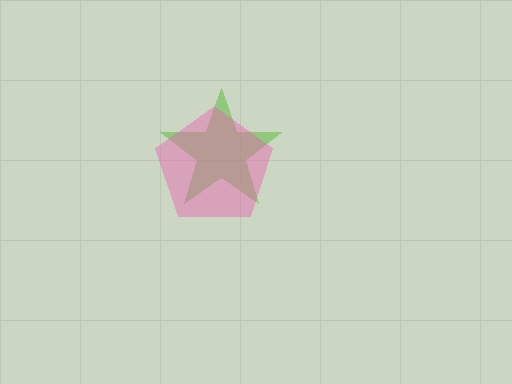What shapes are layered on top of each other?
The layered shapes are: a lime star, a pink pentagon.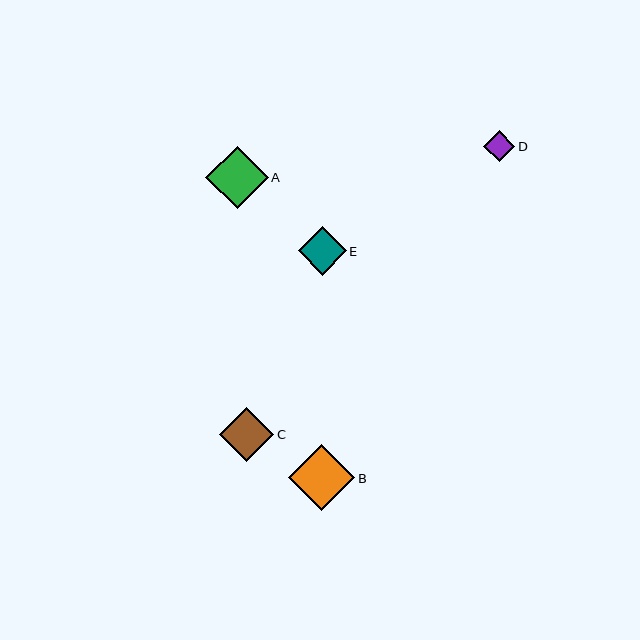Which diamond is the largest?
Diamond B is the largest with a size of approximately 66 pixels.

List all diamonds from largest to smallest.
From largest to smallest: B, A, C, E, D.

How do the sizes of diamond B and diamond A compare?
Diamond B and diamond A are approximately the same size.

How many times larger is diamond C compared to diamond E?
Diamond C is approximately 1.1 times the size of diamond E.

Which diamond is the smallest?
Diamond D is the smallest with a size of approximately 31 pixels.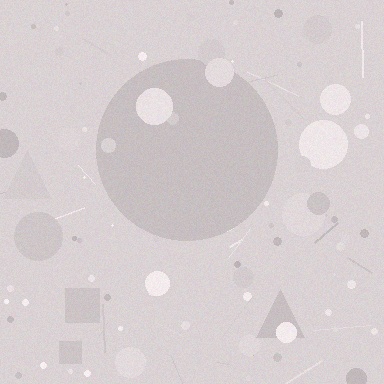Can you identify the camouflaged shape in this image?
The camouflaged shape is a circle.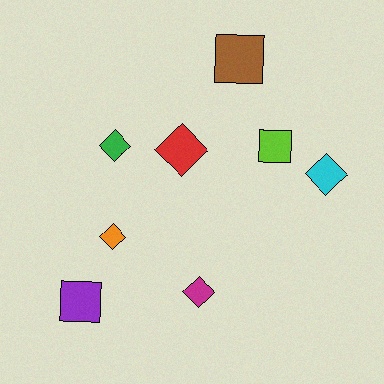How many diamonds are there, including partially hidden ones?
There are 5 diamonds.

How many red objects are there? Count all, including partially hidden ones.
There is 1 red object.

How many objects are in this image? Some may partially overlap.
There are 8 objects.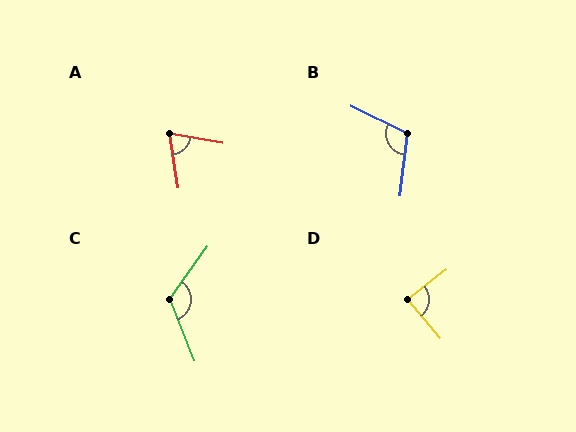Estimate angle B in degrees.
Approximately 109 degrees.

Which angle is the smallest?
A, at approximately 71 degrees.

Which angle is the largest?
C, at approximately 123 degrees.